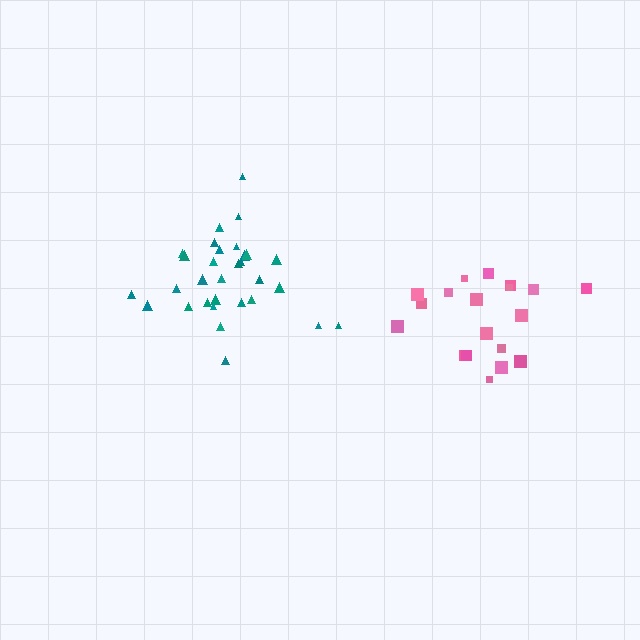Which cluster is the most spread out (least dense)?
Pink.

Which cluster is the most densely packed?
Teal.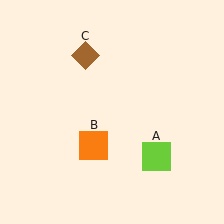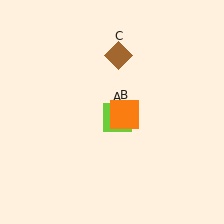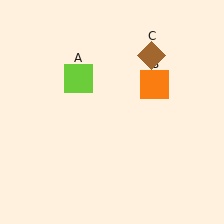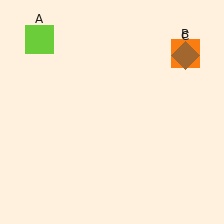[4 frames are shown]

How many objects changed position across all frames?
3 objects changed position: lime square (object A), orange square (object B), brown diamond (object C).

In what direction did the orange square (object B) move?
The orange square (object B) moved up and to the right.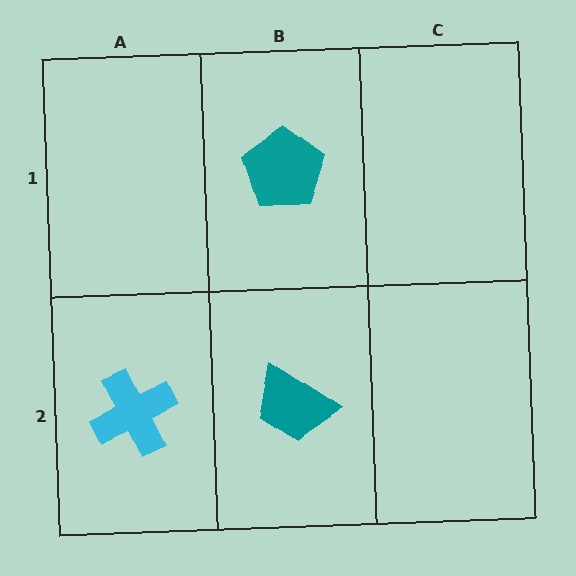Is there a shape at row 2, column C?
No, that cell is empty.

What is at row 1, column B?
A teal pentagon.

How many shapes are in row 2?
2 shapes.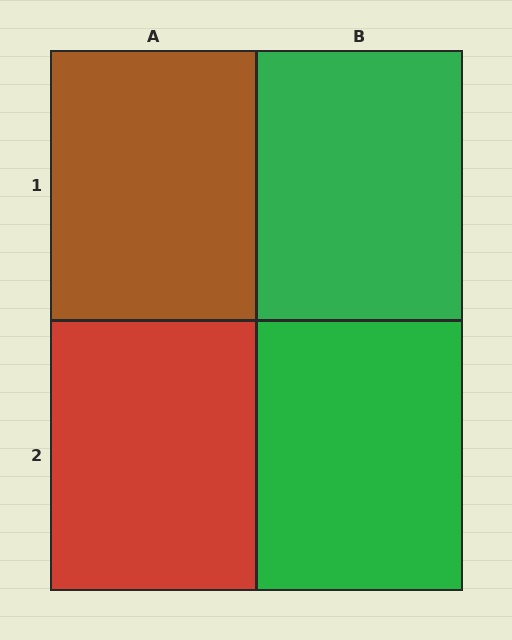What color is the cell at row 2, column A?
Red.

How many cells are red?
1 cell is red.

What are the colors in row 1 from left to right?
Brown, green.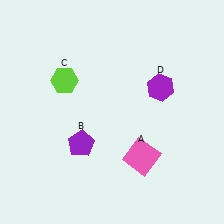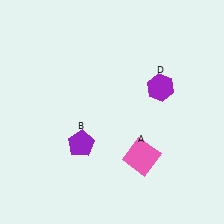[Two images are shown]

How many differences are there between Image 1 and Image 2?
There is 1 difference between the two images.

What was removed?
The lime hexagon (C) was removed in Image 2.